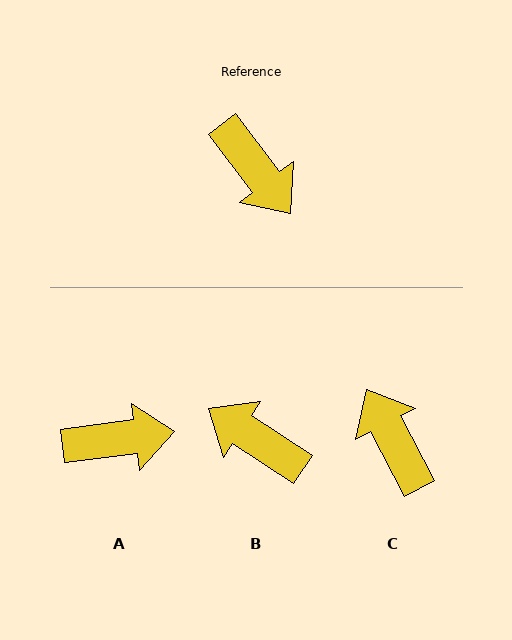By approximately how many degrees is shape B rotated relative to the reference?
Approximately 161 degrees clockwise.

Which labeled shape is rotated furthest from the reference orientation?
C, about 170 degrees away.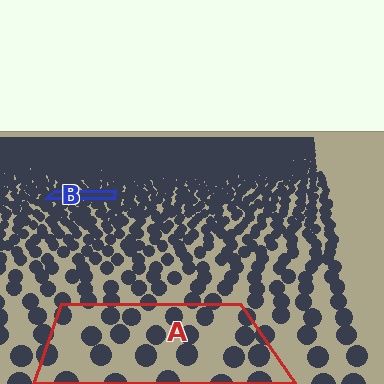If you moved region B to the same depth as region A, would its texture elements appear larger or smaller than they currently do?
They would appear larger. At a closer depth, the same texture elements are projected at a bigger on-screen size.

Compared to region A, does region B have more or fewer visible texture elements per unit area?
Region B has more texture elements per unit area — they are packed more densely because it is farther away.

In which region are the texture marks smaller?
The texture marks are smaller in region B, because it is farther away.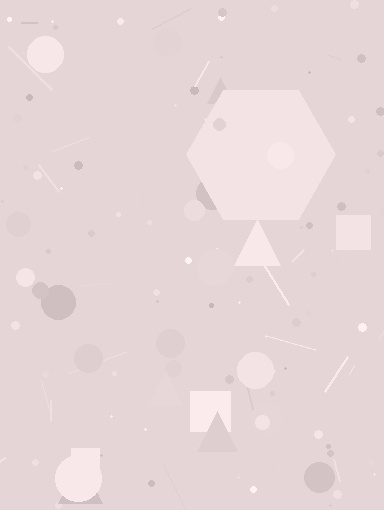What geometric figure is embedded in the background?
A hexagon is embedded in the background.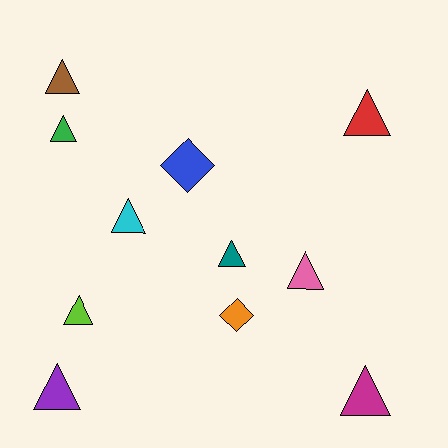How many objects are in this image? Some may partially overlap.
There are 11 objects.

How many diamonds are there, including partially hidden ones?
There are 2 diamonds.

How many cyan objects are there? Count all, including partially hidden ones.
There is 1 cyan object.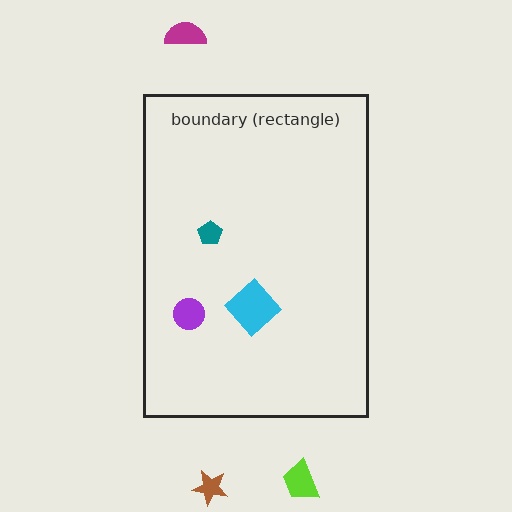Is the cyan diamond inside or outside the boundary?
Inside.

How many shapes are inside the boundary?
3 inside, 3 outside.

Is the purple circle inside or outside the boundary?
Inside.